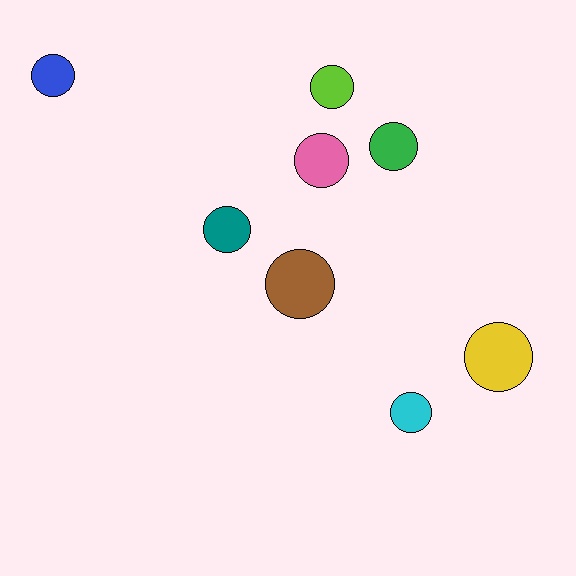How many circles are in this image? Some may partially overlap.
There are 8 circles.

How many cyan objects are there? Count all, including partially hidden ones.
There is 1 cyan object.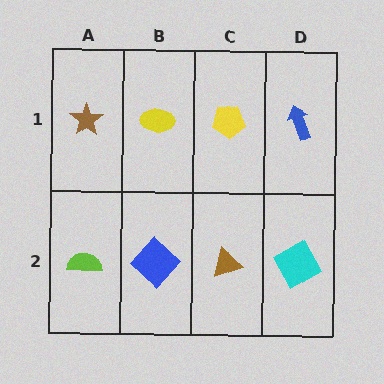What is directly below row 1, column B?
A blue diamond.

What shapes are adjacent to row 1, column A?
A lime semicircle (row 2, column A), a yellow ellipse (row 1, column B).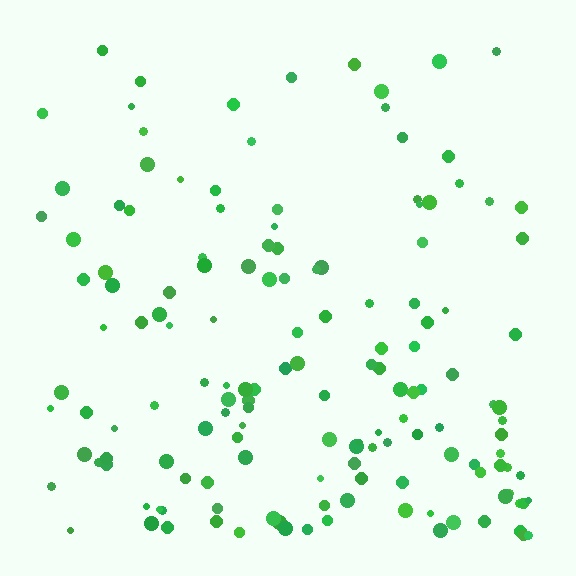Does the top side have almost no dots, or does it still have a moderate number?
Still a moderate number, just noticeably fewer than the bottom.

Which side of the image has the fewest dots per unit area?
The top.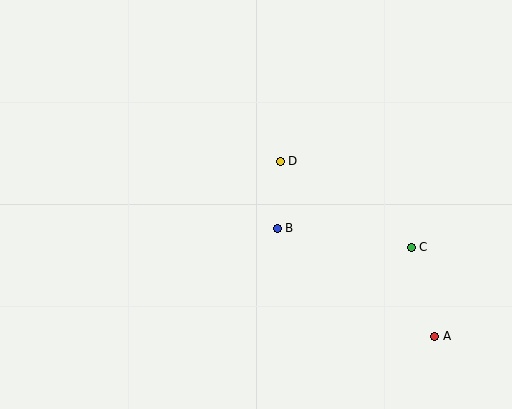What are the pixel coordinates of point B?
Point B is at (277, 228).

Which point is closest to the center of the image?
Point B at (277, 228) is closest to the center.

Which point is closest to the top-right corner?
Point C is closest to the top-right corner.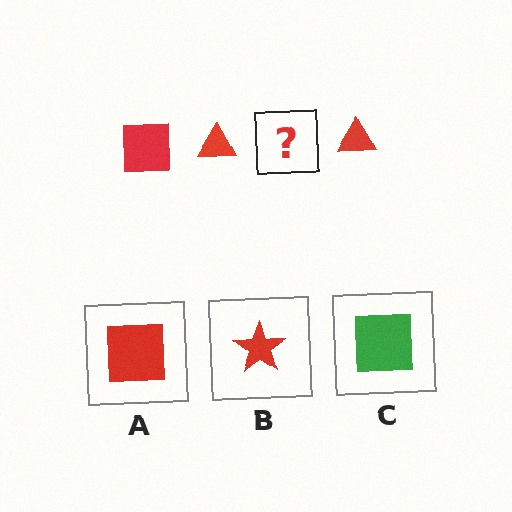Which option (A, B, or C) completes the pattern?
A.